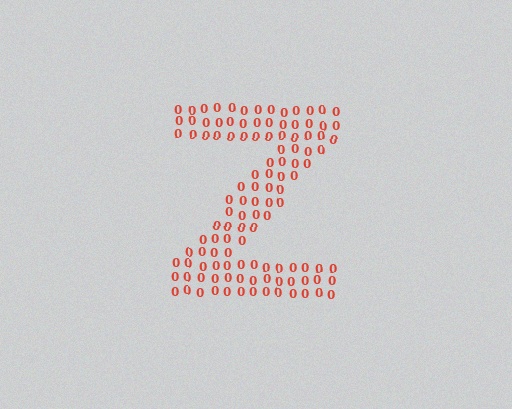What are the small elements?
The small elements are digit 0's.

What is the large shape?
The large shape is the letter Z.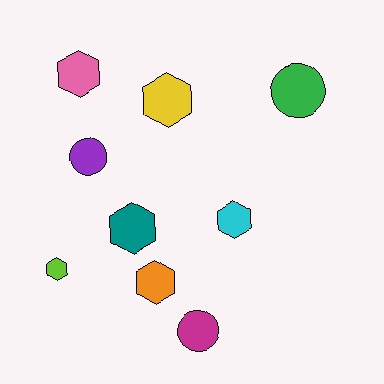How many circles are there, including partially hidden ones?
There are 3 circles.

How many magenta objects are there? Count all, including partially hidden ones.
There is 1 magenta object.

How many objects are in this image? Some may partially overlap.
There are 9 objects.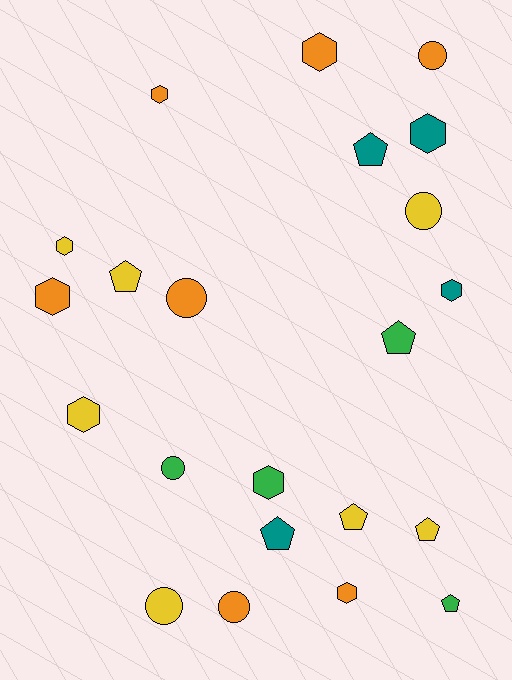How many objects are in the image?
There are 22 objects.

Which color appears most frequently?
Orange, with 7 objects.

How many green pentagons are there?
There are 2 green pentagons.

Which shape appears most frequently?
Hexagon, with 9 objects.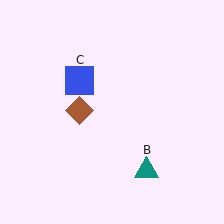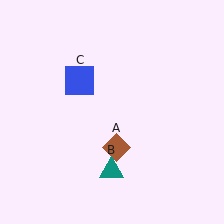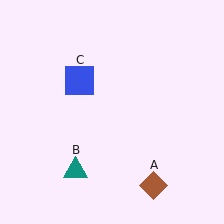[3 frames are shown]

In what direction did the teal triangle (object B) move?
The teal triangle (object B) moved left.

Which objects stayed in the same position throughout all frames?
Blue square (object C) remained stationary.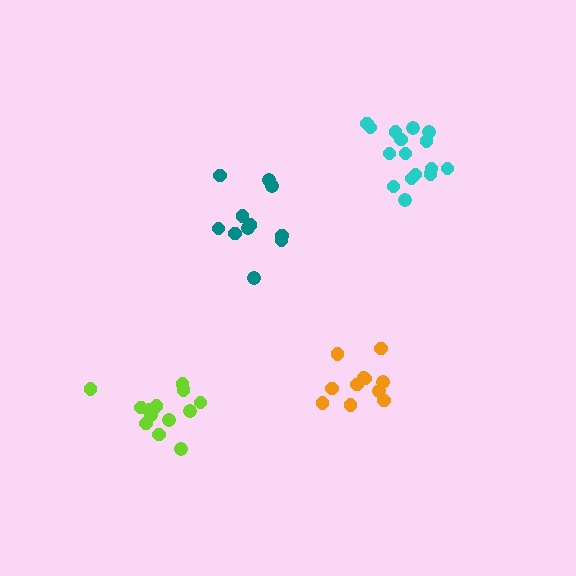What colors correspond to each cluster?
The clusters are colored: orange, lime, cyan, teal.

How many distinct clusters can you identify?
There are 4 distinct clusters.